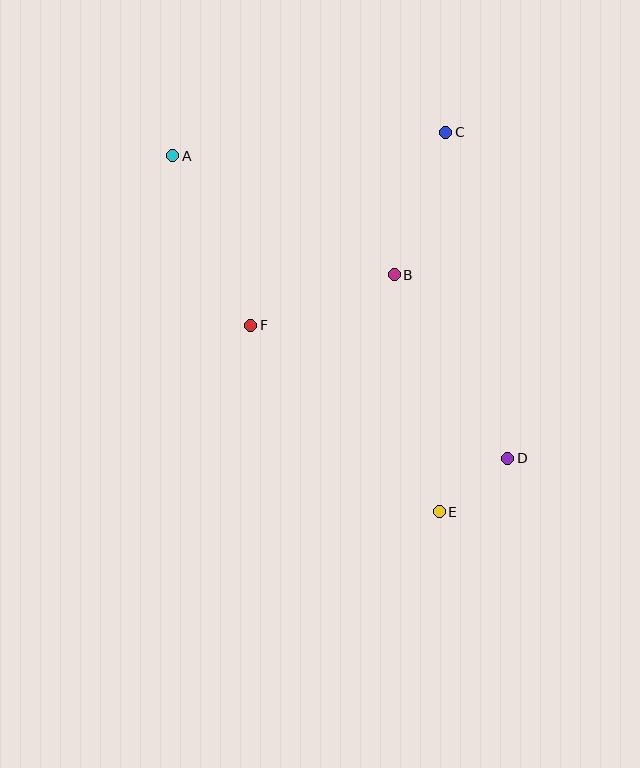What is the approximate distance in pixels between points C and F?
The distance between C and F is approximately 274 pixels.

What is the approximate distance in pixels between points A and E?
The distance between A and E is approximately 445 pixels.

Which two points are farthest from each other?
Points A and D are farthest from each other.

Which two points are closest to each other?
Points D and E are closest to each other.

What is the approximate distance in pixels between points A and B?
The distance between A and B is approximately 252 pixels.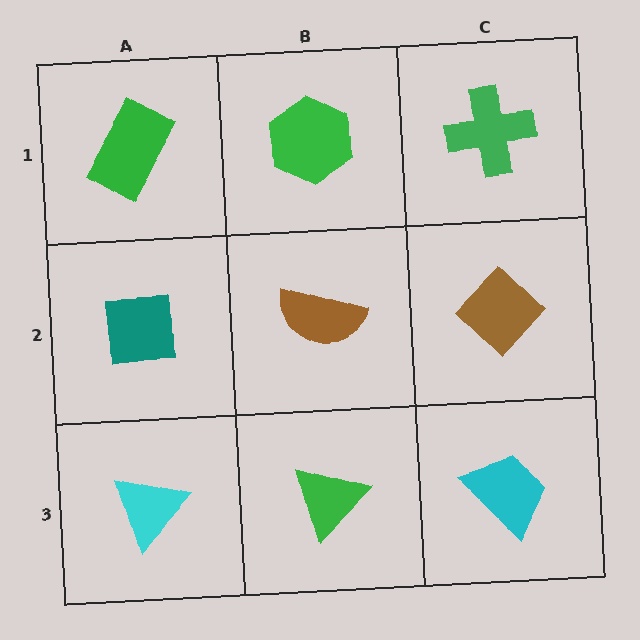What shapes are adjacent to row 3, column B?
A brown semicircle (row 2, column B), a cyan triangle (row 3, column A), a cyan trapezoid (row 3, column C).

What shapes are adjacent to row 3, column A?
A teal square (row 2, column A), a green triangle (row 3, column B).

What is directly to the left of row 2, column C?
A brown semicircle.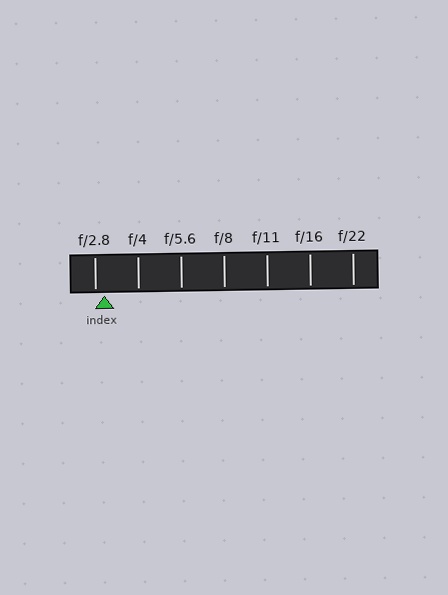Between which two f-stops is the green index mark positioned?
The index mark is between f/2.8 and f/4.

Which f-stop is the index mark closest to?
The index mark is closest to f/2.8.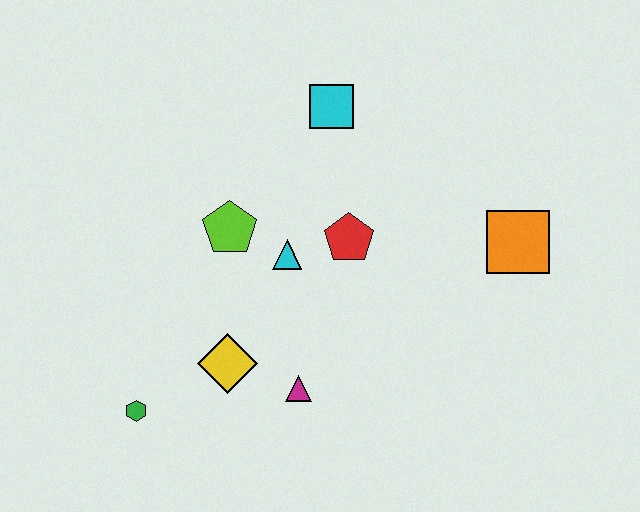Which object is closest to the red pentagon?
The cyan triangle is closest to the red pentagon.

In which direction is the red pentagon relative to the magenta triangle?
The red pentagon is above the magenta triangle.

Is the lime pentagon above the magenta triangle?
Yes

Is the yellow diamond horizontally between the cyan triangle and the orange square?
No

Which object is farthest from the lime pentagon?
The orange square is farthest from the lime pentagon.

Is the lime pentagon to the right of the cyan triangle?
No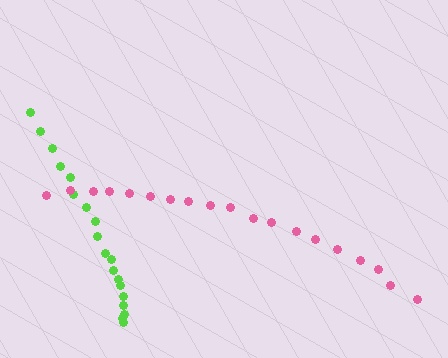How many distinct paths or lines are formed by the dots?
There are 2 distinct paths.